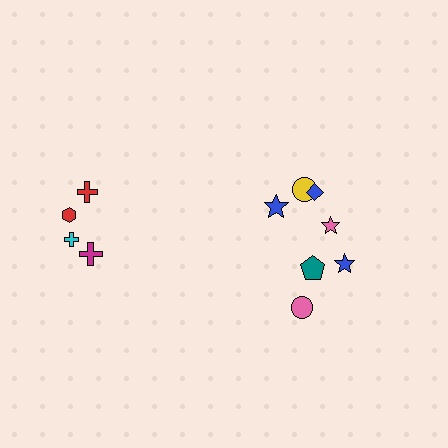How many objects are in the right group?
There are 7 objects.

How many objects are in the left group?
There are 4 objects.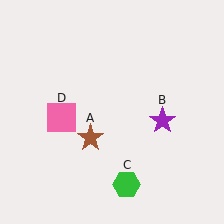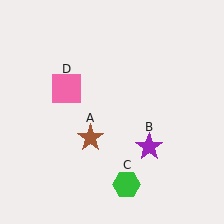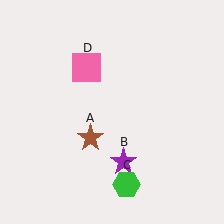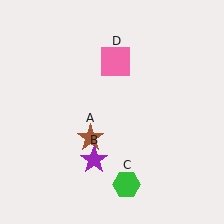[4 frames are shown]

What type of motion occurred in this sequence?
The purple star (object B), pink square (object D) rotated clockwise around the center of the scene.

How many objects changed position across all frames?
2 objects changed position: purple star (object B), pink square (object D).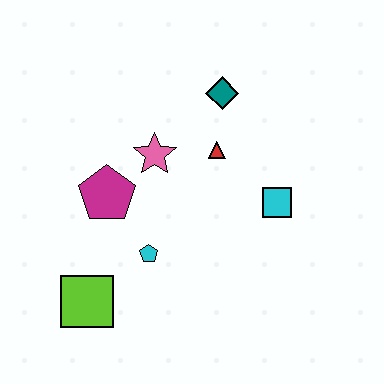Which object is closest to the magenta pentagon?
The pink star is closest to the magenta pentagon.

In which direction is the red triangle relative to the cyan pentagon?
The red triangle is above the cyan pentagon.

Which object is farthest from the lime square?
The teal diamond is farthest from the lime square.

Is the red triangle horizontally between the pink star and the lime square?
No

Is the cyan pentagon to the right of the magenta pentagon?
Yes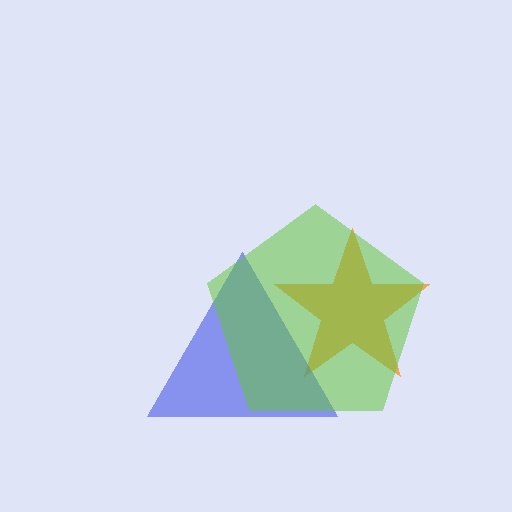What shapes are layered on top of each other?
The layered shapes are: an orange star, a blue triangle, a lime pentagon.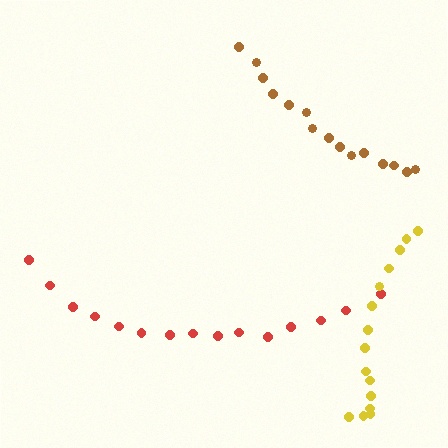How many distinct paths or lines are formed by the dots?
There are 3 distinct paths.